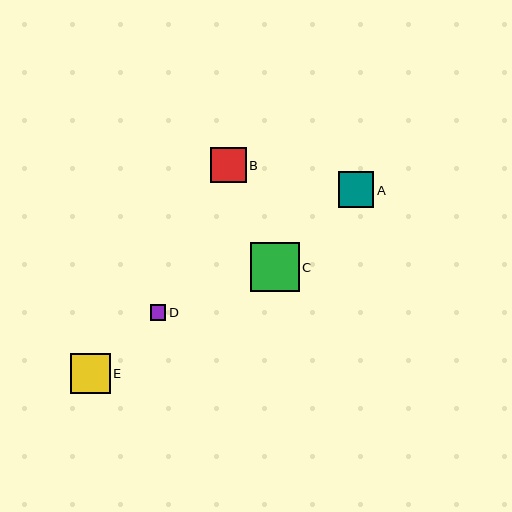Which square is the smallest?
Square D is the smallest with a size of approximately 16 pixels.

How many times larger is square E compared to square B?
Square E is approximately 1.1 times the size of square B.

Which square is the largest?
Square C is the largest with a size of approximately 49 pixels.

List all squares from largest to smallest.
From largest to smallest: C, E, B, A, D.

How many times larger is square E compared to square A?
Square E is approximately 1.1 times the size of square A.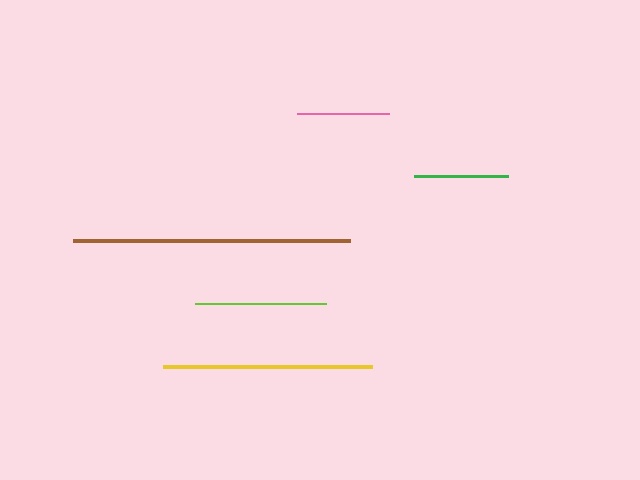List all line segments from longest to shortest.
From longest to shortest: brown, yellow, lime, green, pink.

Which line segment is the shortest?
The pink line is the shortest at approximately 93 pixels.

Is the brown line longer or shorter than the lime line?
The brown line is longer than the lime line.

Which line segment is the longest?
The brown line is the longest at approximately 277 pixels.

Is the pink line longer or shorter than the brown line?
The brown line is longer than the pink line.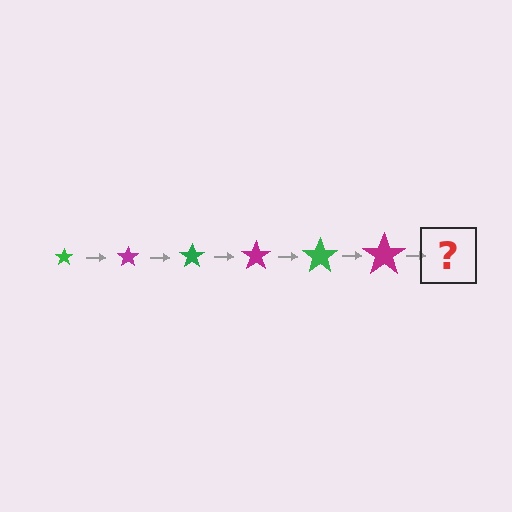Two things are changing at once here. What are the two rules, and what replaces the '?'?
The two rules are that the star grows larger each step and the color cycles through green and magenta. The '?' should be a green star, larger than the previous one.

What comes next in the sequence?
The next element should be a green star, larger than the previous one.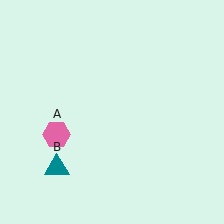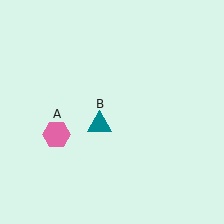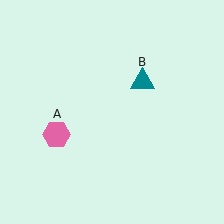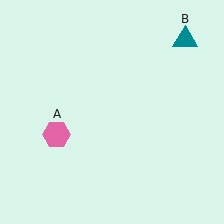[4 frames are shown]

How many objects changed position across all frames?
1 object changed position: teal triangle (object B).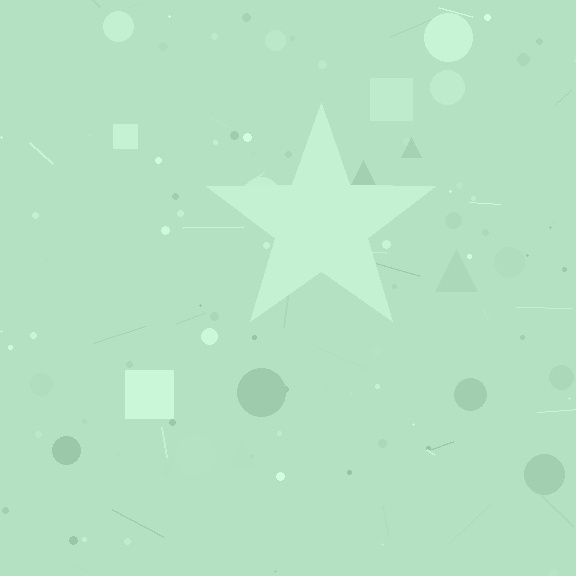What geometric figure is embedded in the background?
A star is embedded in the background.